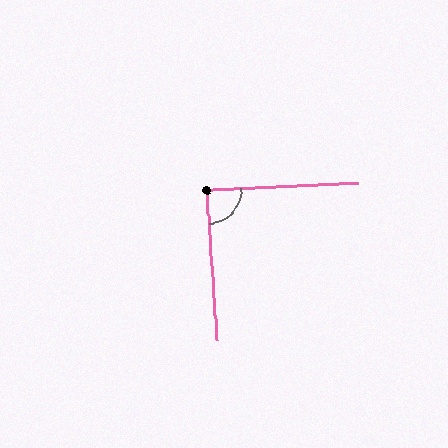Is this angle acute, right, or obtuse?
It is approximately a right angle.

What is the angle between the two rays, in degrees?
Approximately 89 degrees.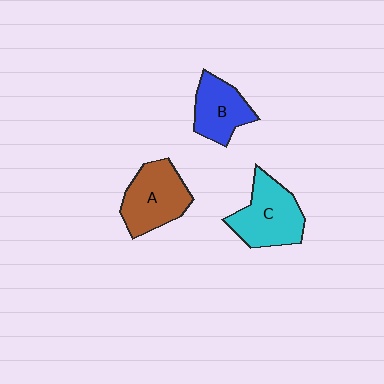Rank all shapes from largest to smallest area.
From largest to smallest: C (cyan), A (brown), B (blue).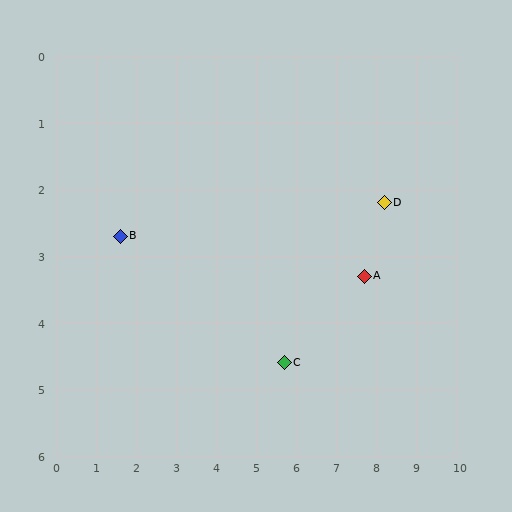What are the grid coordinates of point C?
Point C is at approximately (5.7, 4.6).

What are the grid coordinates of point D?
Point D is at approximately (8.2, 2.2).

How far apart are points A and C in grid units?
Points A and C are about 2.4 grid units apart.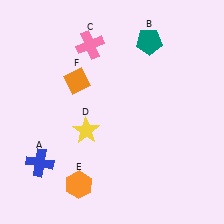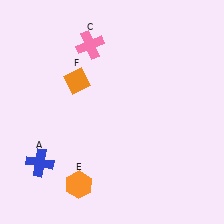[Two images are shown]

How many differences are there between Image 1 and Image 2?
There are 2 differences between the two images.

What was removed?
The teal pentagon (B), the yellow star (D) were removed in Image 2.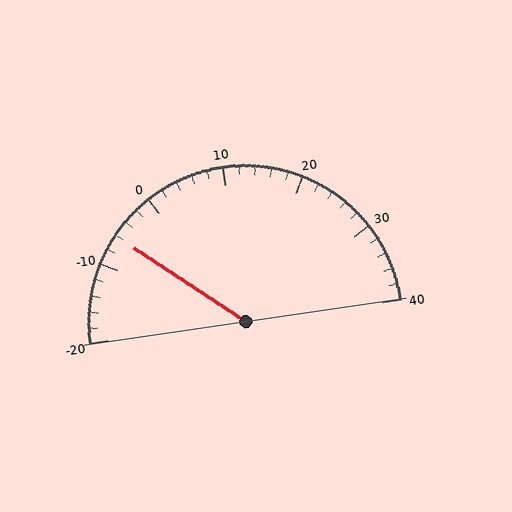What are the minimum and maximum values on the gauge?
The gauge ranges from -20 to 40.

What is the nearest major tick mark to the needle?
The nearest major tick mark is -10.